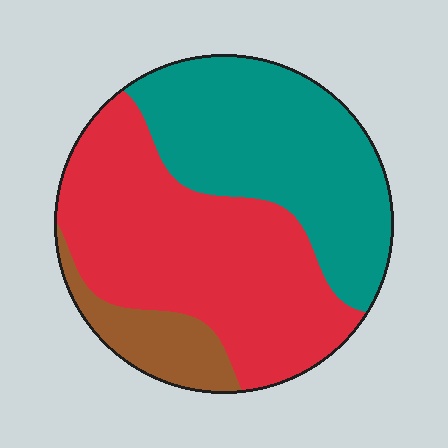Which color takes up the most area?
Red, at roughly 50%.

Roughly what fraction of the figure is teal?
Teal takes up between a quarter and a half of the figure.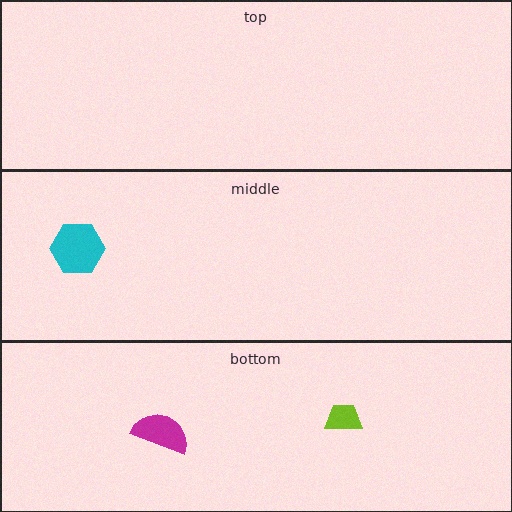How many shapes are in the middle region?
1.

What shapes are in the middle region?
The cyan hexagon.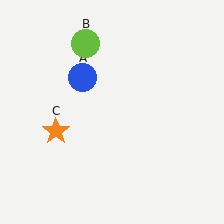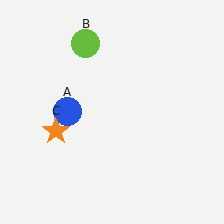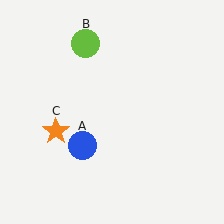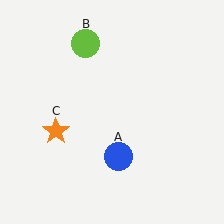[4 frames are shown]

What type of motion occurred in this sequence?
The blue circle (object A) rotated counterclockwise around the center of the scene.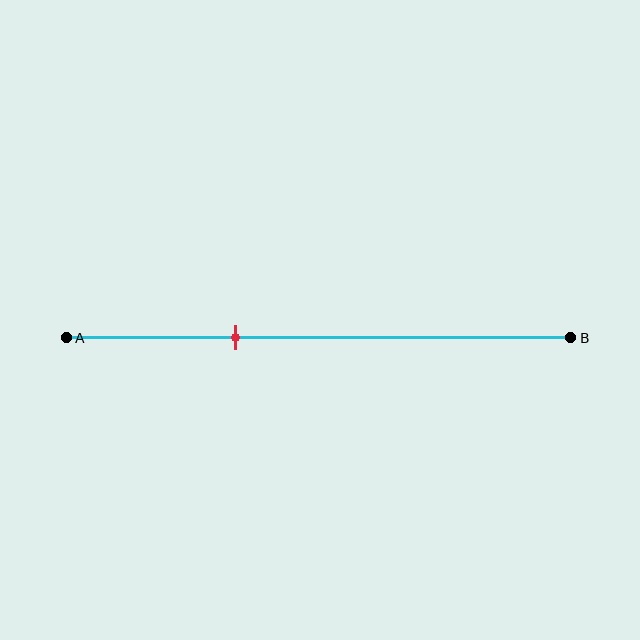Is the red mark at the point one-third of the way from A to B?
Yes, the mark is approximately at the one-third point.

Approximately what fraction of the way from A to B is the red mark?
The red mark is approximately 35% of the way from A to B.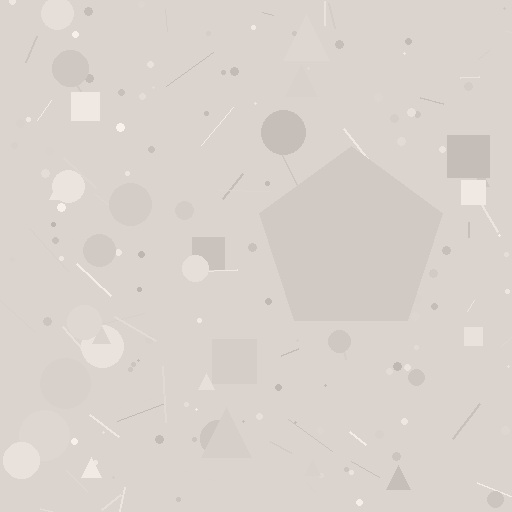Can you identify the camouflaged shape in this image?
The camouflaged shape is a pentagon.